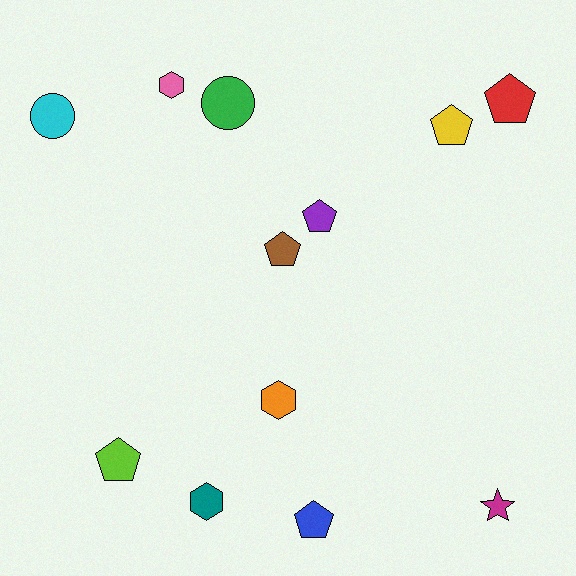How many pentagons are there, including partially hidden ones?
There are 6 pentagons.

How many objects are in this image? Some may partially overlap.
There are 12 objects.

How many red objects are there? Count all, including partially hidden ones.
There is 1 red object.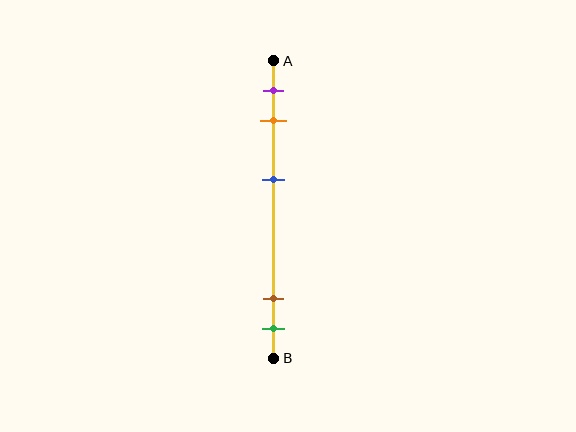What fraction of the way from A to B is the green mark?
The green mark is approximately 90% (0.9) of the way from A to B.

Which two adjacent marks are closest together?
The brown and green marks are the closest adjacent pair.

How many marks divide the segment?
There are 5 marks dividing the segment.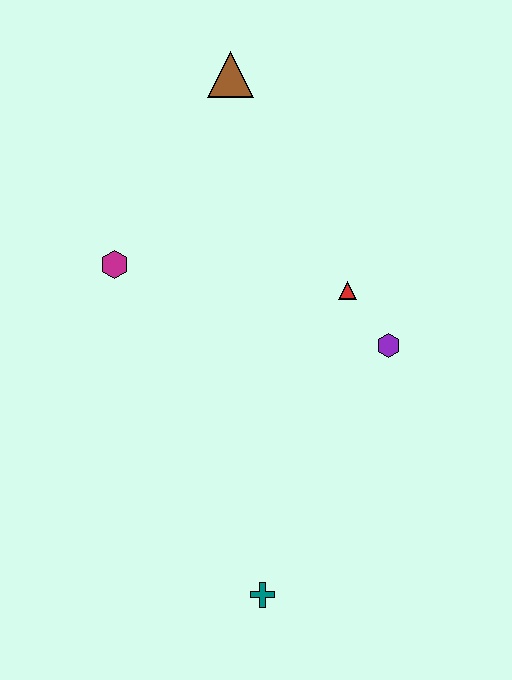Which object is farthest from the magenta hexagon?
The teal cross is farthest from the magenta hexagon.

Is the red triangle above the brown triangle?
No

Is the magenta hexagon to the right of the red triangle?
No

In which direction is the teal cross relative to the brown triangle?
The teal cross is below the brown triangle.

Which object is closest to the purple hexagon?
The red triangle is closest to the purple hexagon.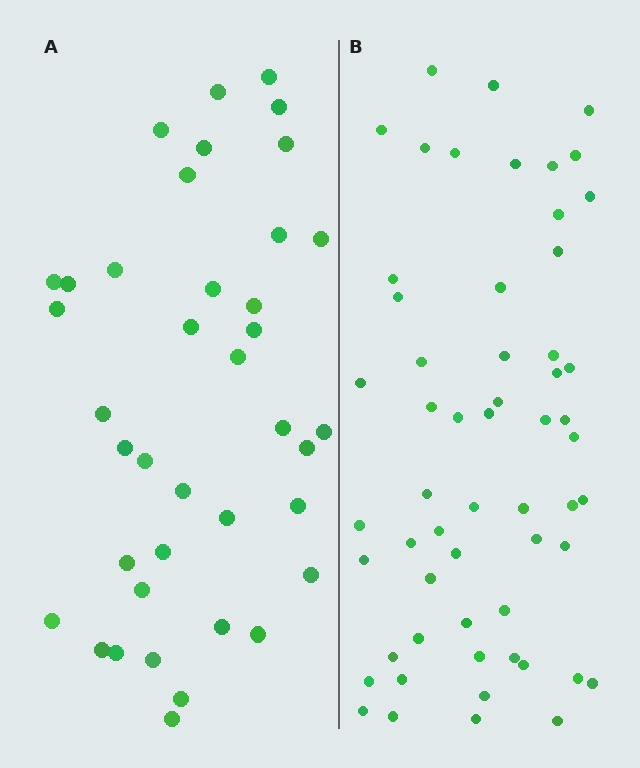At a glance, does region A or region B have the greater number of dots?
Region B (the right region) has more dots.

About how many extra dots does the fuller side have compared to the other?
Region B has approximately 20 more dots than region A.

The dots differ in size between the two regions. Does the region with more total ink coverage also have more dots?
No. Region A has more total ink coverage because its dots are larger, but region B actually contains more individual dots. Total area can be misleading — the number of items is what matters here.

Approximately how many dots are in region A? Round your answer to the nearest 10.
About 40 dots. (The exact count is 39, which rounds to 40.)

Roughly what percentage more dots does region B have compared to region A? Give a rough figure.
About 45% more.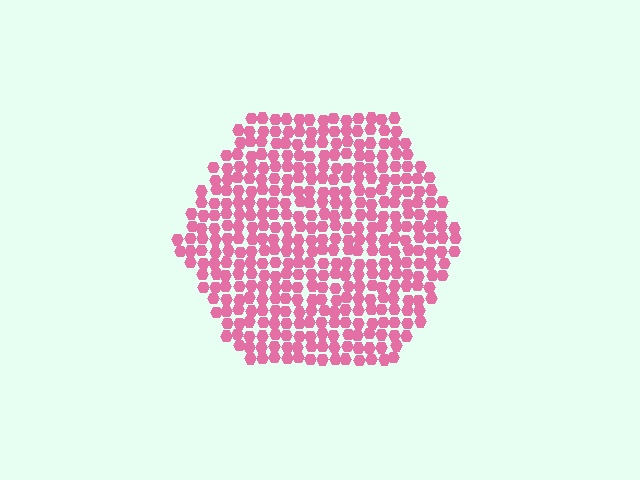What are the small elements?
The small elements are hexagons.